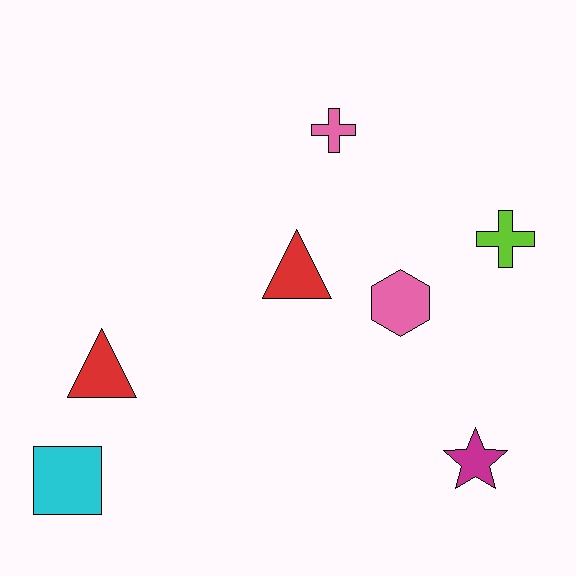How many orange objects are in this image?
There are no orange objects.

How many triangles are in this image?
There are 2 triangles.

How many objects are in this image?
There are 7 objects.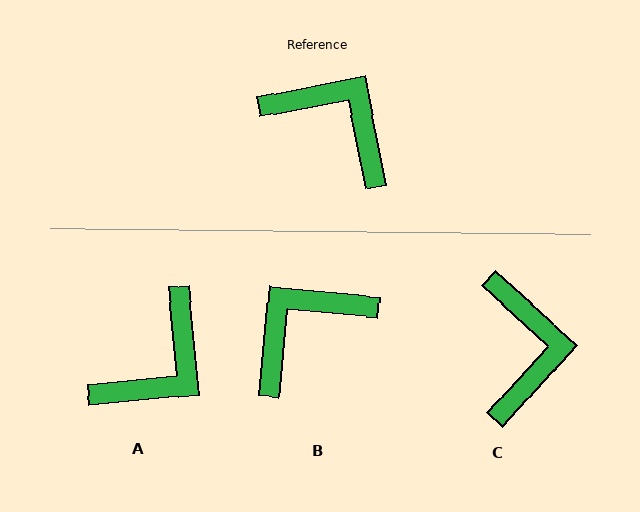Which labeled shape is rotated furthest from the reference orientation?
A, about 96 degrees away.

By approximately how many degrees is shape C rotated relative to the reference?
Approximately 53 degrees clockwise.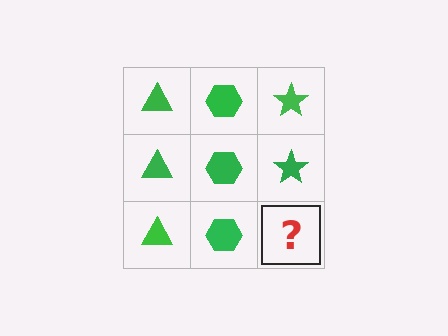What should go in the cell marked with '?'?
The missing cell should contain a green star.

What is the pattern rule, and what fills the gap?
The rule is that each column has a consistent shape. The gap should be filled with a green star.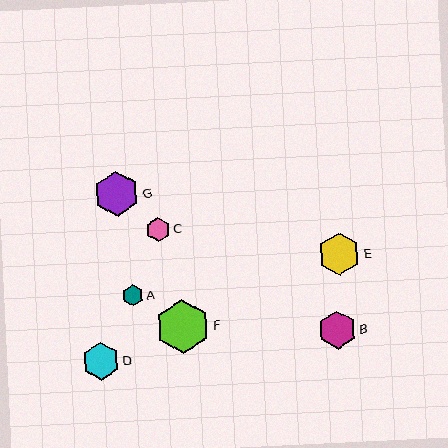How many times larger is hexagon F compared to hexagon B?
Hexagon F is approximately 1.4 times the size of hexagon B.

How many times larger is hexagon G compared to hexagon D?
Hexagon G is approximately 1.2 times the size of hexagon D.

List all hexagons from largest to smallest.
From largest to smallest: F, G, E, B, D, C, A.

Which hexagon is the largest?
Hexagon F is the largest with a size of approximately 54 pixels.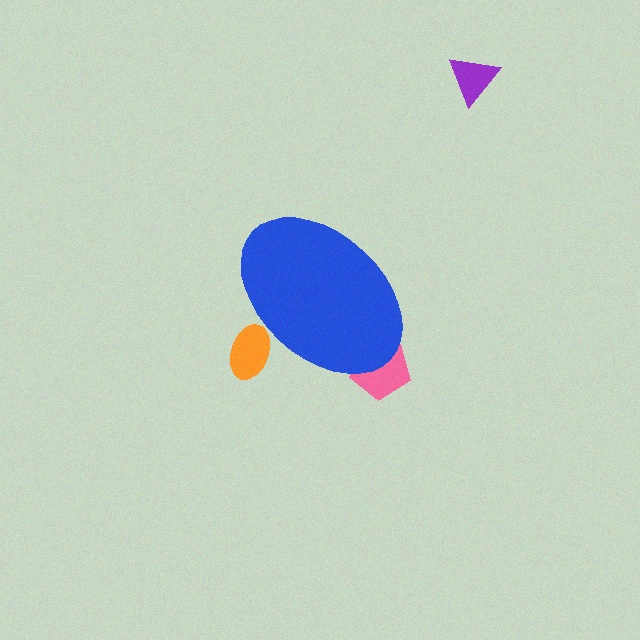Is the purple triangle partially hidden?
No, the purple triangle is fully visible.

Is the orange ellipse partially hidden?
Yes, the orange ellipse is partially hidden behind the blue ellipse.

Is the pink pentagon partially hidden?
Yes, the pink pentagon is partially hidden behind the blue ellipse.